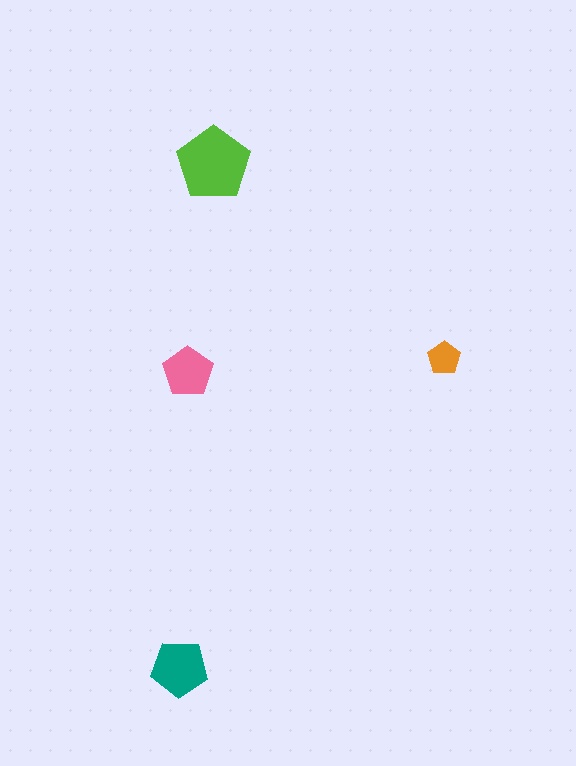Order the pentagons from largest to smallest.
the lime one, the teal one, the pink one, the orange one.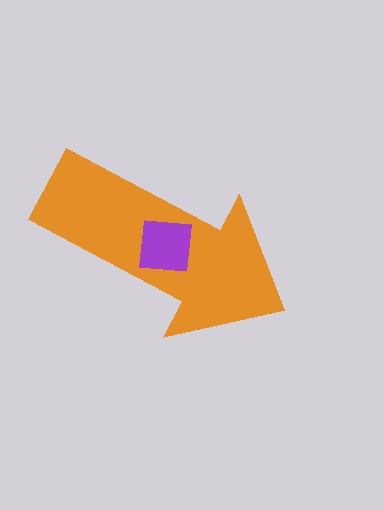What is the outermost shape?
The orange arrow.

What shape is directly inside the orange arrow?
The purple square.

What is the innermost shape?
The purple square.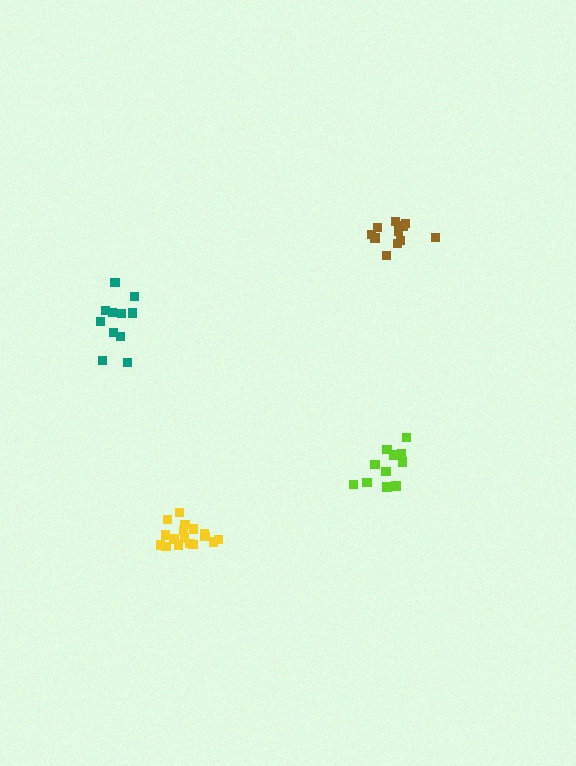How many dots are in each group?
Group 1: 17 dots, Group 2: 11 dots, Group 3: 11 dots, Group 4: 11 dots (50 total).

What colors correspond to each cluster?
The clusters are colored: yellow, brown, lime, teal.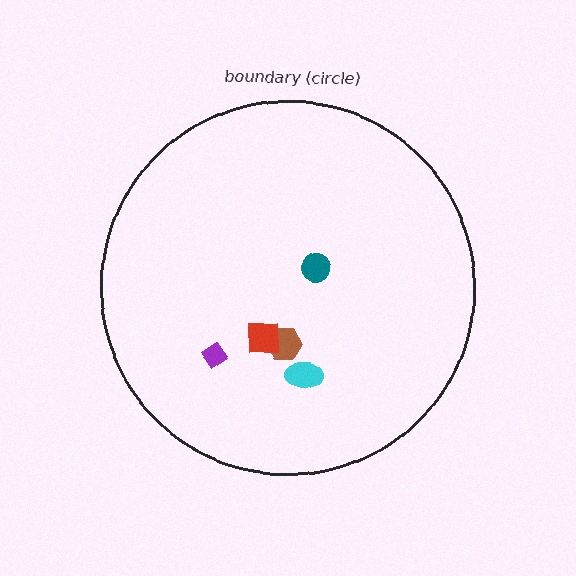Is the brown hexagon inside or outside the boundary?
Inside.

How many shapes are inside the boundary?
5 inside, 0 outside.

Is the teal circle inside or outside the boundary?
Inside.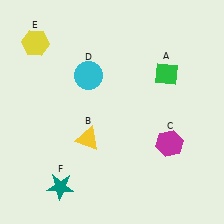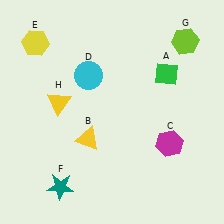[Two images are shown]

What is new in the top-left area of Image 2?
A yellow triangle (H) was added in the top-left area of Image 2.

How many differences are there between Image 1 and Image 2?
There are 2 differences between the two images.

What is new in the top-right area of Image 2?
A lime hexagon (G) was added in the top-right area of Image 2.